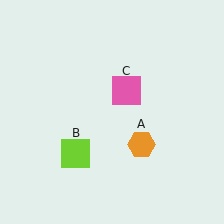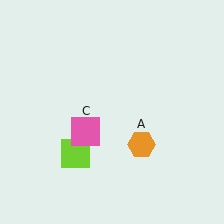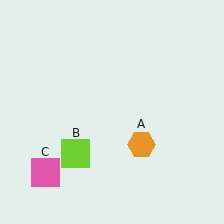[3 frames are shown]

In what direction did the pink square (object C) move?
The pink square (object C) moved down and to the left.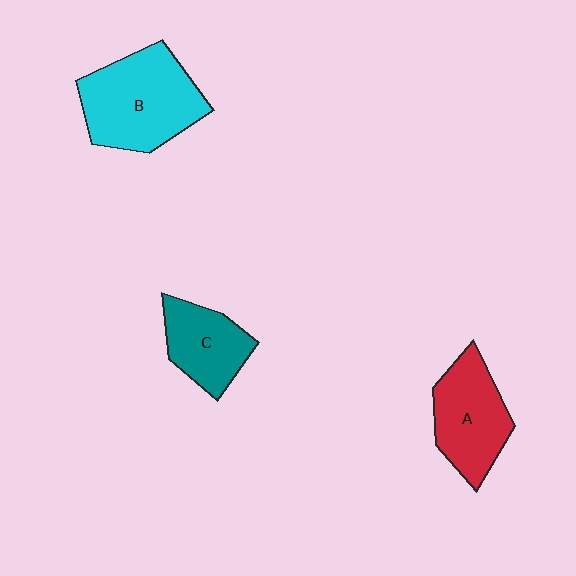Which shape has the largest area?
Shape B (cyan).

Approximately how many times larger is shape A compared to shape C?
Approximately 1.2 times.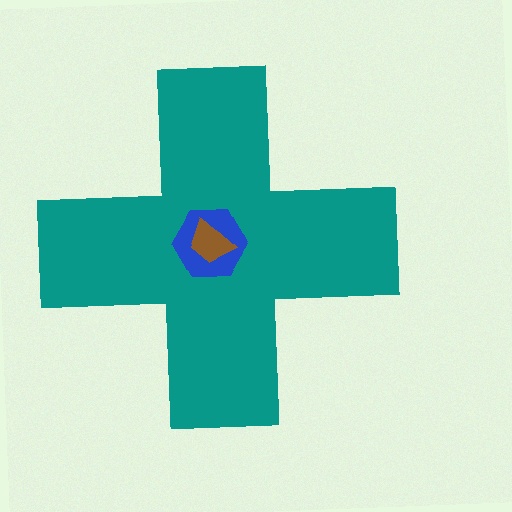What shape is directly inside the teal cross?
The blue hexagon.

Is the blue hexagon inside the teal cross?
Yes.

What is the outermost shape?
The teal cross.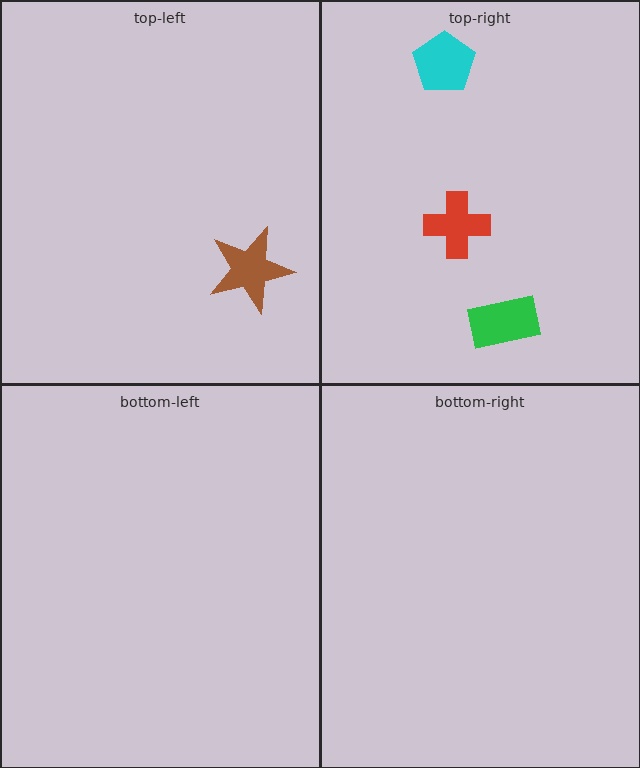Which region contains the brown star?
The top-left region.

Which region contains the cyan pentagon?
The top-right region.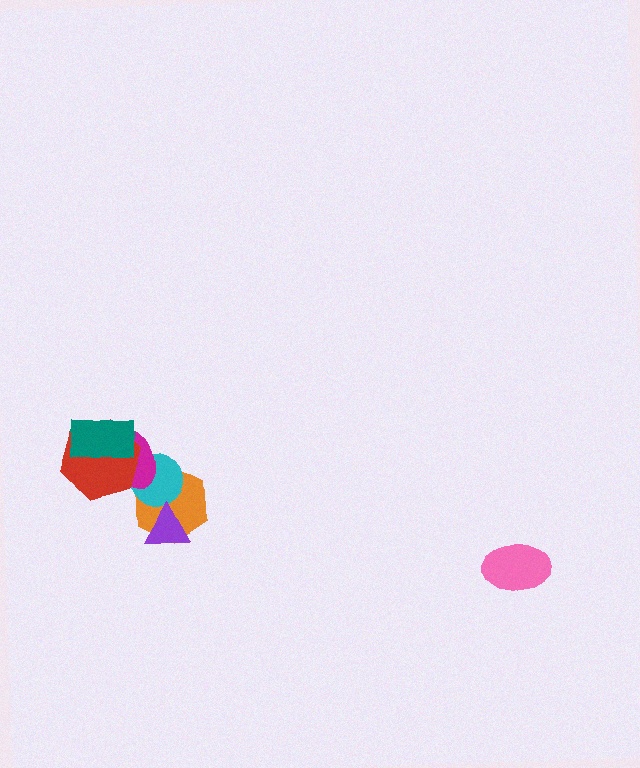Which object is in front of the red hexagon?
The teal rectangle is in front of the red hexagon.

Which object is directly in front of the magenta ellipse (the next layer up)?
The red hexagon is directly in front of the magenta ellipse.